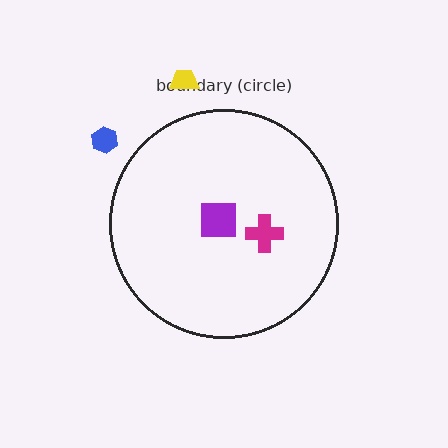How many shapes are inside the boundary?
2 inside, 2 outside.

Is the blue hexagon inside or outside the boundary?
Outside.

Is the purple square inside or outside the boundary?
Inside.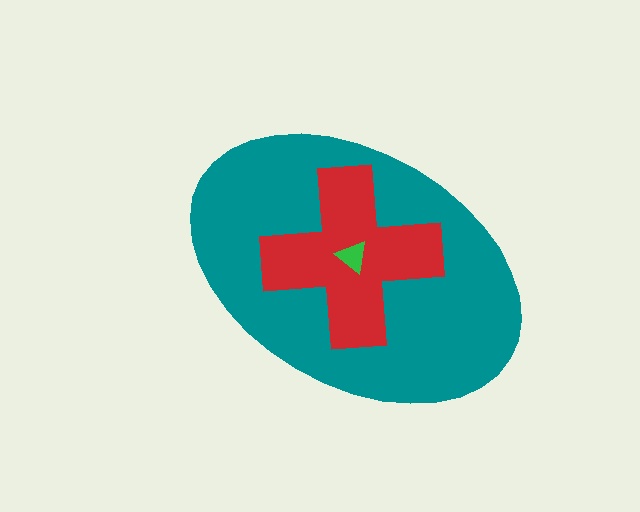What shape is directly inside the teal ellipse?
The red cross.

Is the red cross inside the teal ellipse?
Yes.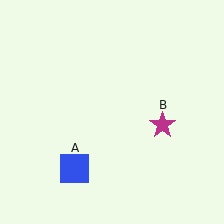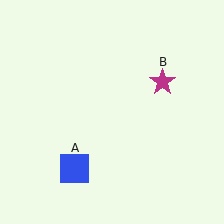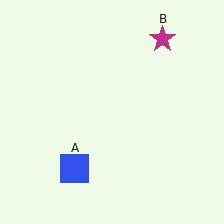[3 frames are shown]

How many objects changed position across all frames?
1 object changed position: magenta star (object B).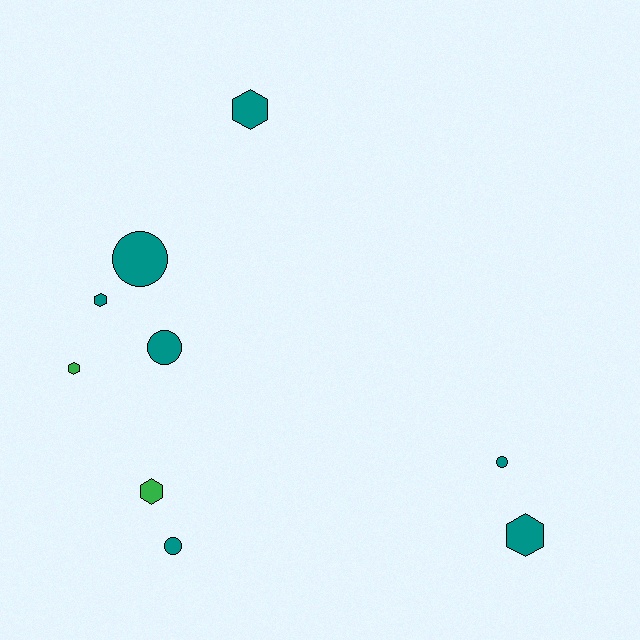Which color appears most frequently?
Teal, with 7 objects.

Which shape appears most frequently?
Hexagon, with 5 objects.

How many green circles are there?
There are no green circles.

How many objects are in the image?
There are 9 objects.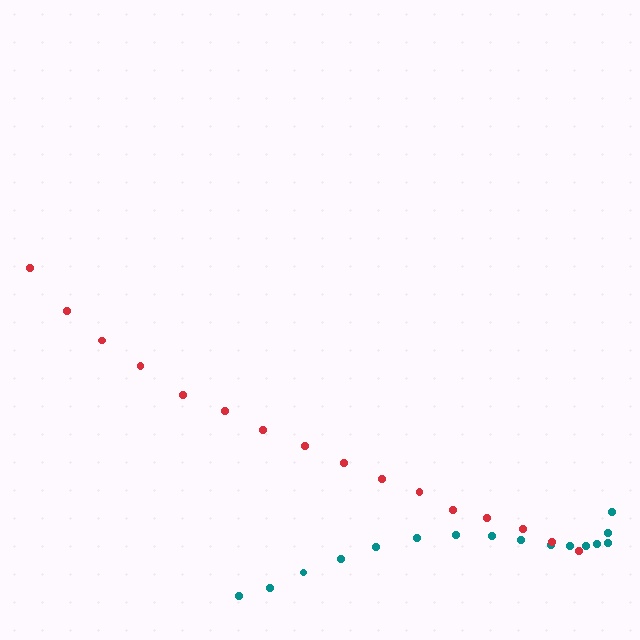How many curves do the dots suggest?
There are 2 distinct paths.